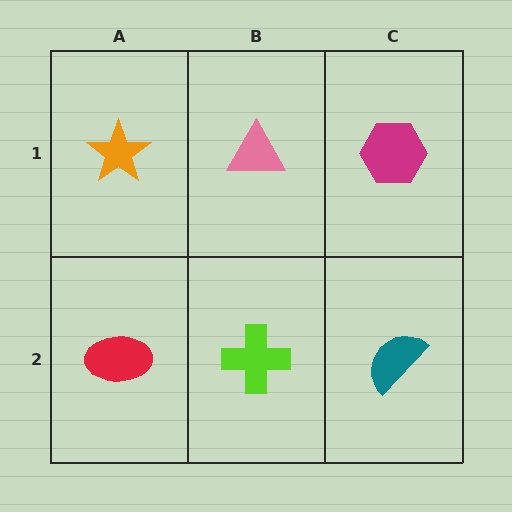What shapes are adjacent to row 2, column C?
A magenta hexagon (row 1, column C), a lime cross (row 2, column B).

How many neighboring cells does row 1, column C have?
2.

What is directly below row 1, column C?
A teal semicircle.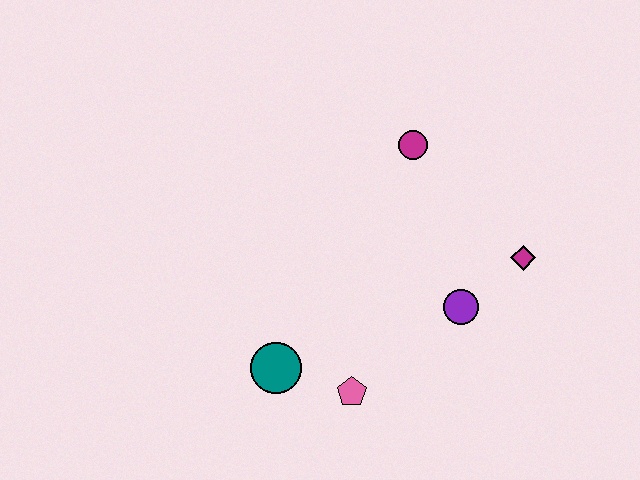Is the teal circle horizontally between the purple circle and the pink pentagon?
No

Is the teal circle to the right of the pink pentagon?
No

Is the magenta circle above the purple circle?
Yes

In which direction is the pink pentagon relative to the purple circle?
The pink pentagon is to the left of the purple circle.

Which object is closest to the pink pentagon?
The teal circle is closest to the pink pentagon.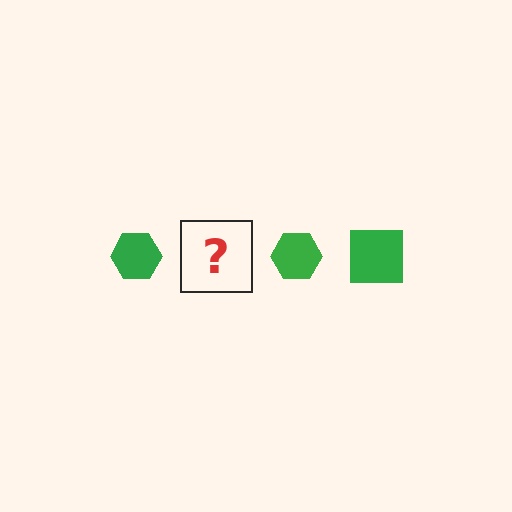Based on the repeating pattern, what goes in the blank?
The blank should be a green square.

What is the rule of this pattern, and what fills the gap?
The rule is that the pattern cycles through hexagon, square shapes in green. The gap should be filled with a green square.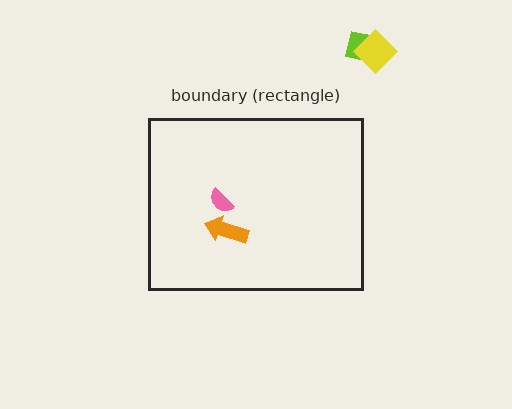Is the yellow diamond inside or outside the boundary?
Outside.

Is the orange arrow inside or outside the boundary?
Inside.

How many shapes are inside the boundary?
2 inside, 2 outside.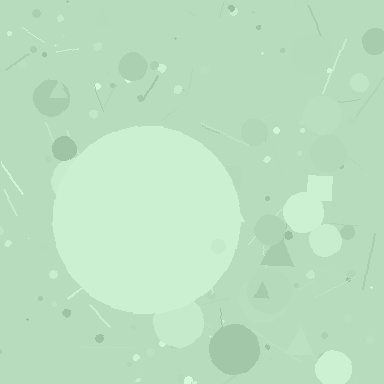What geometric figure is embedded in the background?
A circle is embedded in the background.